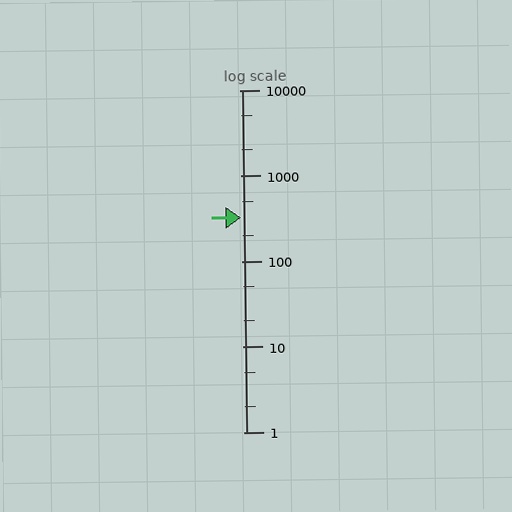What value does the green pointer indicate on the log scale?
The pointer indicates approximately 320.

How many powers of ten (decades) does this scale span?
The scale spans 4 decades, from 1 to 10000.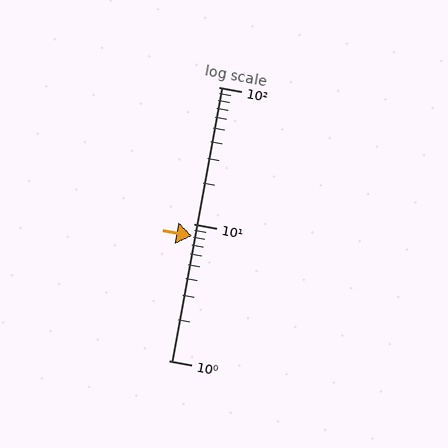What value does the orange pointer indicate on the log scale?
The pointer indicates approximately 8.1.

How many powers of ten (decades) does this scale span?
The scale spans 2 decades, from 1 to 100.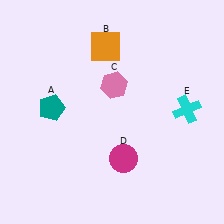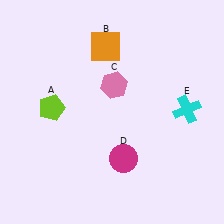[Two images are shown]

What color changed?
The pentagon (A) changed from teal in Image 1 to lime in Image 2.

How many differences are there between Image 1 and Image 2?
There is 1 difference between the two images.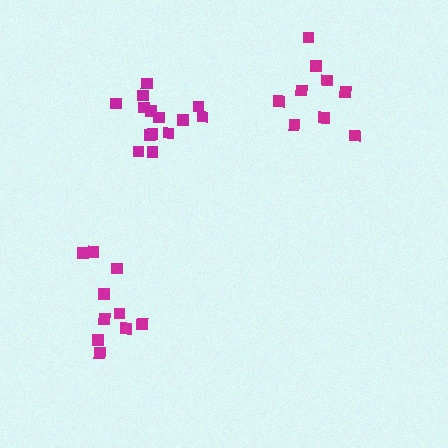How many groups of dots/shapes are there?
There are 3 groups.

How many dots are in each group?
Group 1: 9 dots, Group 2: 14 dots, Group 3: 10 dots (33 total).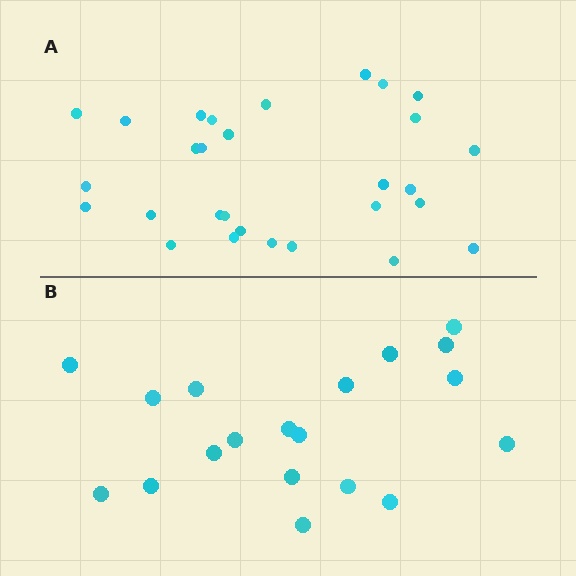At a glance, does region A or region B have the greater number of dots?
Region A (the top region) has more dots.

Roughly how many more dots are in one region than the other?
Region A has roughly 10 or so more dots than region B.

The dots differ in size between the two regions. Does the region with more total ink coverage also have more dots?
No. Region B has more total ink coverage because its dots are larger, but region A actually contains more individual dots. Total area can be misleading — the number of items is what matters here.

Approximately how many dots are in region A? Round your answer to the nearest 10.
About 30 dots. (The exact count is 29, which rounds to 30.)